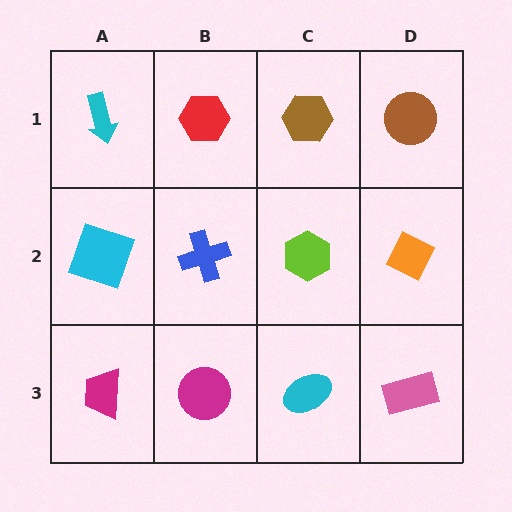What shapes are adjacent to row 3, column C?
A lime hexagon (row 2, column C), a magenta circle (row 3, column B), a pink rectangle (row 3, column D).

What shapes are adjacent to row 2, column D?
A brown circle (row 1, column D), a pink rectangle (row 3, column D), a lime hexagon (row 2, column C).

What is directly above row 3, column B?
A blue cross.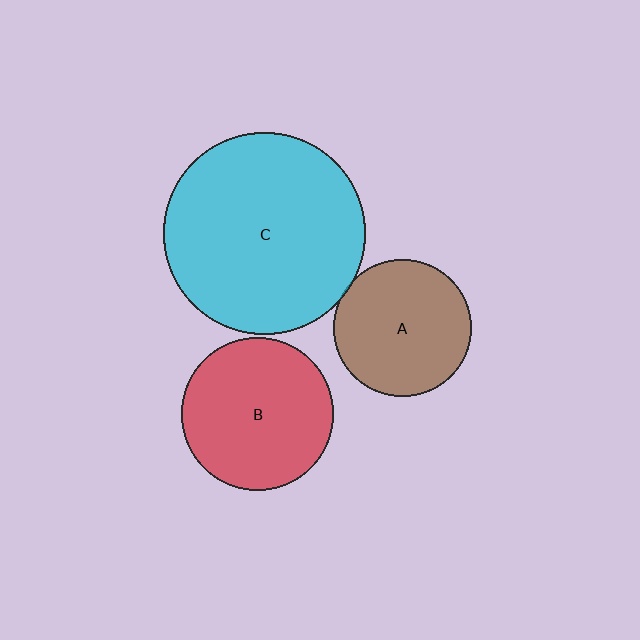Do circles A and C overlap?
Yes.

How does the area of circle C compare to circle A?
Approximately 2.2 times.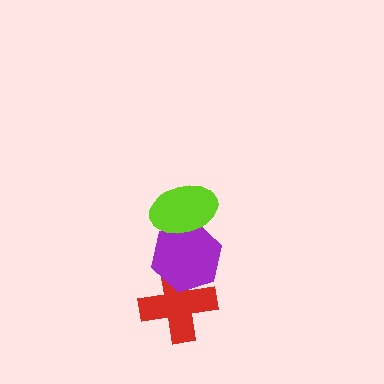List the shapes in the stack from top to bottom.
From top to bottom: the lime ellipse, the purple hexagon, the red cross.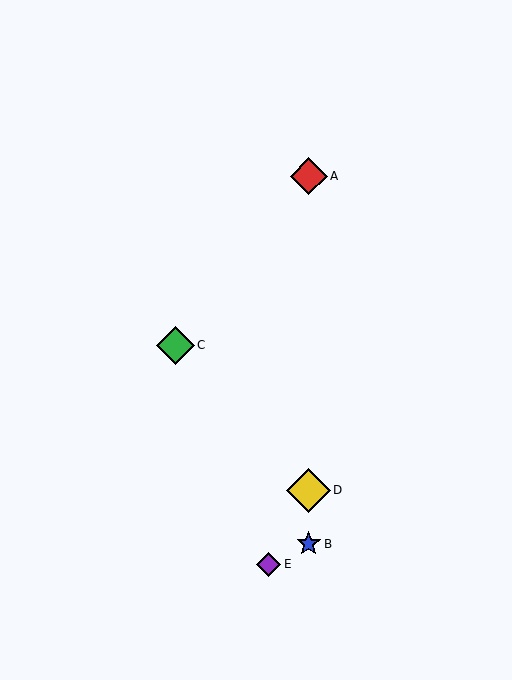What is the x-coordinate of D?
Object D is at x≈309.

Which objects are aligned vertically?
Objects A, B, D are aligned vertically.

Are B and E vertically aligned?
No, B is at x≈309 and E is at x≈269.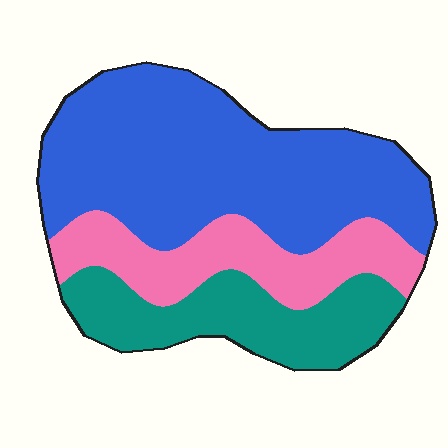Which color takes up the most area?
Blue, at roughly 55%.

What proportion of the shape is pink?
Pink takes up about one fifth (1/5) of the shape.